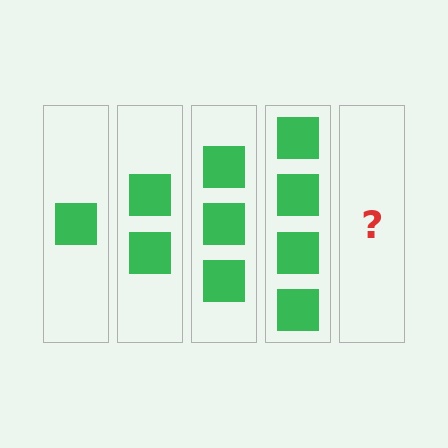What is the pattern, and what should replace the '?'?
The pattern is that each step adds one more square. The '?' should be 5 squares.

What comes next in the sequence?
The next element should be 5 squares.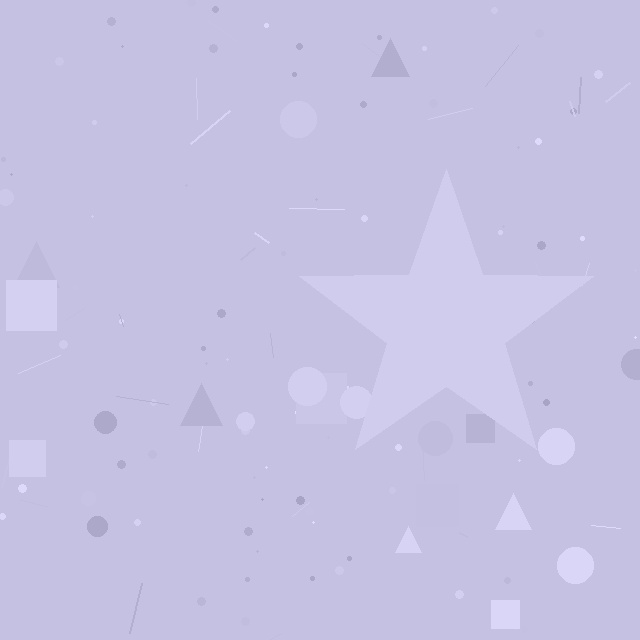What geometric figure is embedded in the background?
A star is embedded in the background.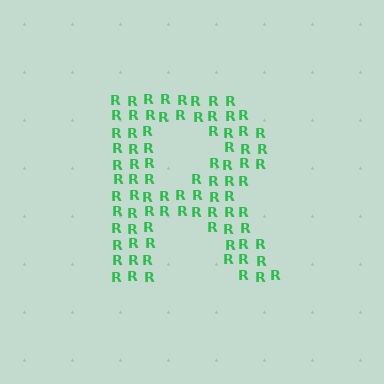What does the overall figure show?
The overall figure shows the letter R.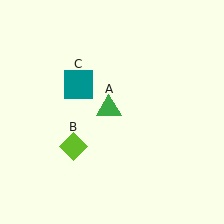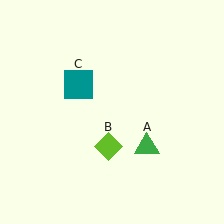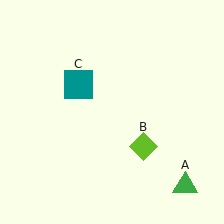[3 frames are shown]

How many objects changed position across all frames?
2 objects changed position: green triangle (object A), lime diamond (object B).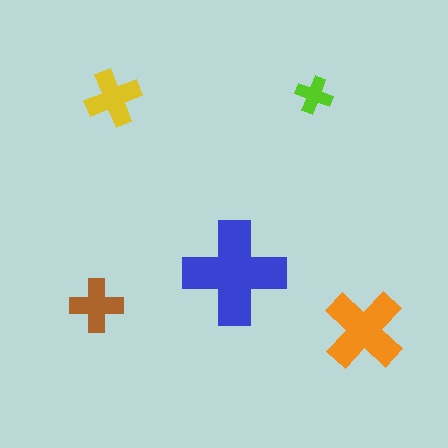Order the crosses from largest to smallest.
the blue one, the orange one, the yellow one, the brown one, the lime one.